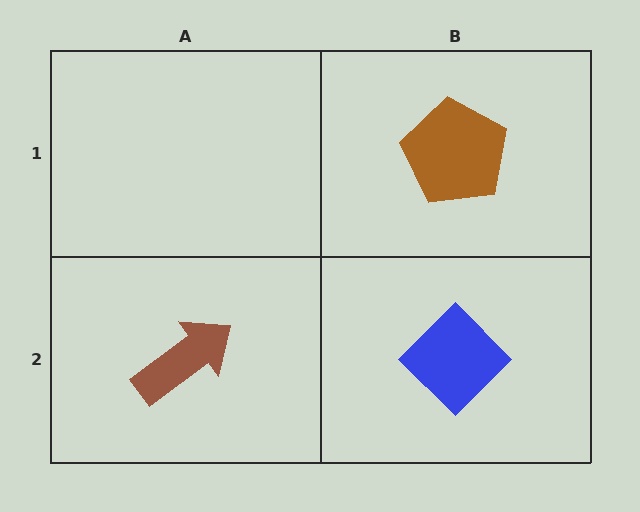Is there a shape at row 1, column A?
No, that cell is empty.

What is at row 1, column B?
A brown pentagon.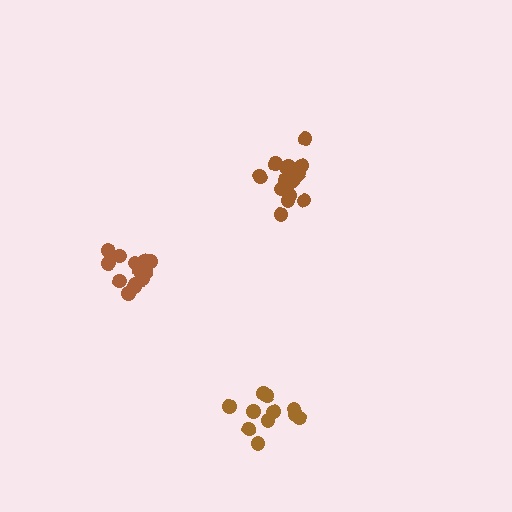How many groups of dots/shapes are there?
There are 3 groups.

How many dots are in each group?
Group 1: 14 dots, Group 2: 15 dots, Group 3: 12 dots (41 total).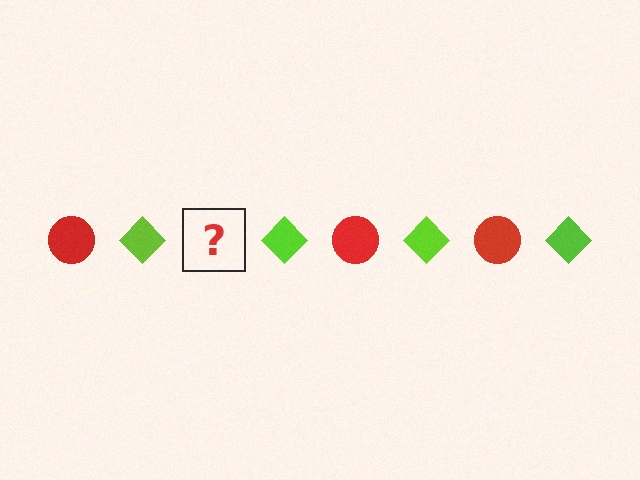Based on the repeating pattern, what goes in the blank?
The blank should be a red circle.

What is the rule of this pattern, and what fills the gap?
The rule is that the pattern alternates between red circle and lime diamond. The gap should be filled with a red circle.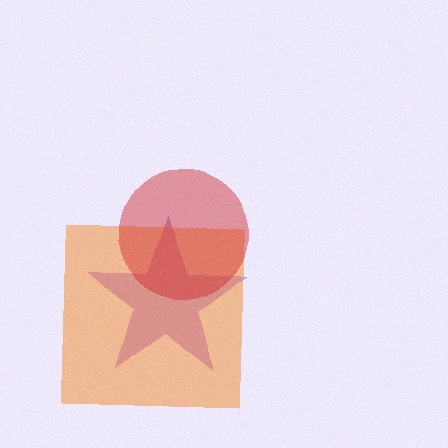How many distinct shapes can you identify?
There are 3 distinct shapes: a purple star, an orange square, a red circle.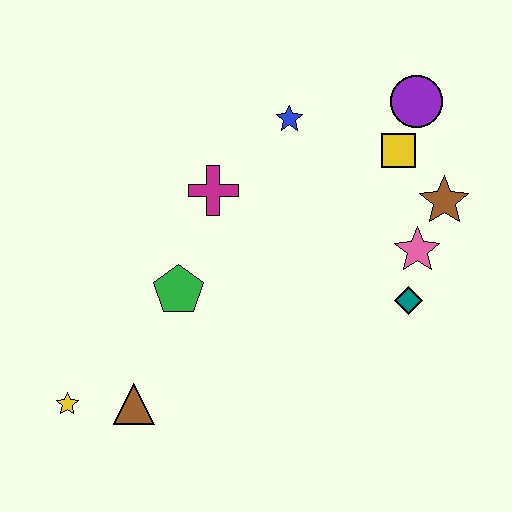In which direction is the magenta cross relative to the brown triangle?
The magenta cross is above the brown triangle.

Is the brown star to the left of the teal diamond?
No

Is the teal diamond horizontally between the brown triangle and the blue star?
No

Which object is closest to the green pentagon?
The magenta cross is closest to the green pentagon.